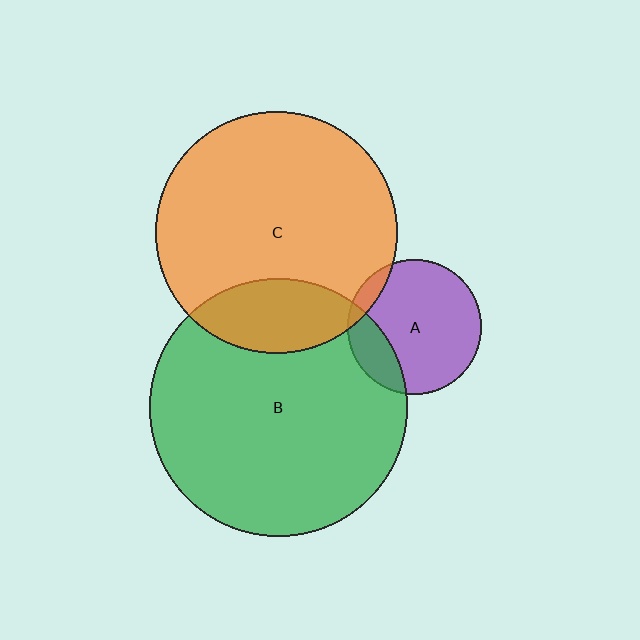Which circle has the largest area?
Circle B (green).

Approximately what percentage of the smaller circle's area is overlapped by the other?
Approximately 20%.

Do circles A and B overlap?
Yes.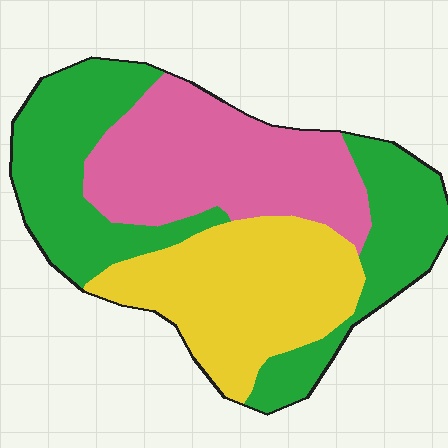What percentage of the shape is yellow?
Yellow covers roughly 30% of the shape.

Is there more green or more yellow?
Green.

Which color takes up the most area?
Green, at roughly 40%.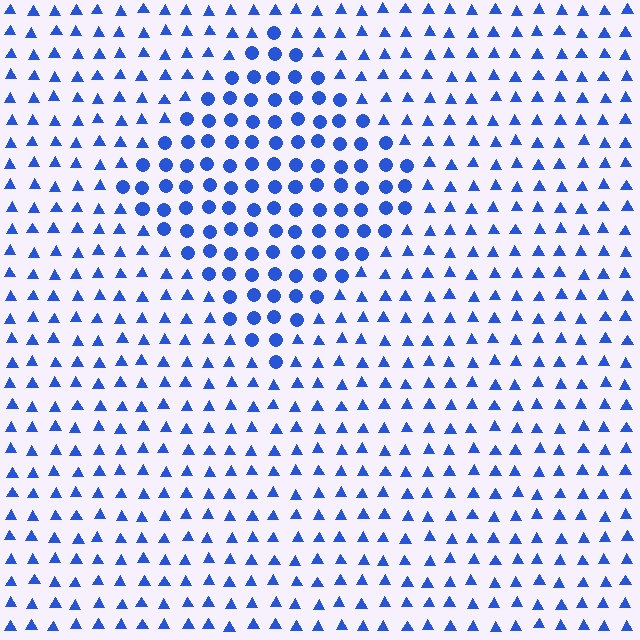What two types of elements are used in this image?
The image uses circles inside the diamond region and triangles outside it.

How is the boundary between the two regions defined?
The boundary is defined by a change in element shape: circles inside vs. triangles outside. All elements share the same color and spacing.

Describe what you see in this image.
The image is filled with small blue elements arranged in a uniform grid. A diamond-shaped region contains circles, while the surrounding area contains triangles. The boundary is defined purely by the change in element shape.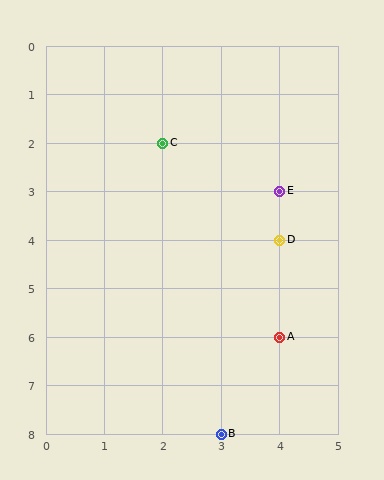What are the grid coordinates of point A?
Point A is at grid coordinates (4, 6).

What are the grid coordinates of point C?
Point C is at grid coordinates (2, 2).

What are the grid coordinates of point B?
Point B is at grid coordinates (3, 8).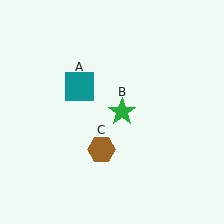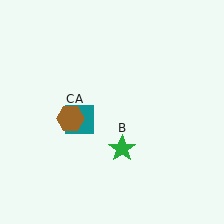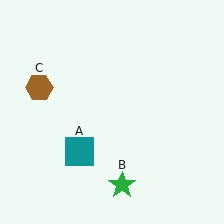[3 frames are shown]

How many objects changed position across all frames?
3 objects changed position: teal square (object A), green star (object B), brown hexagon (object C).